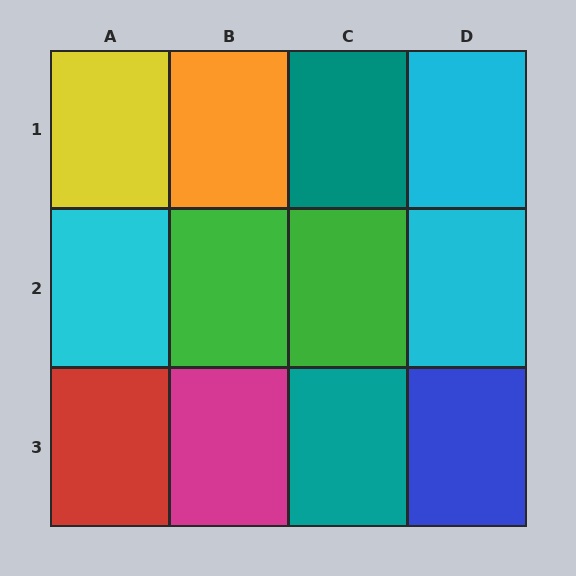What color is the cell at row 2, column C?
Green.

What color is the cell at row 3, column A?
Red.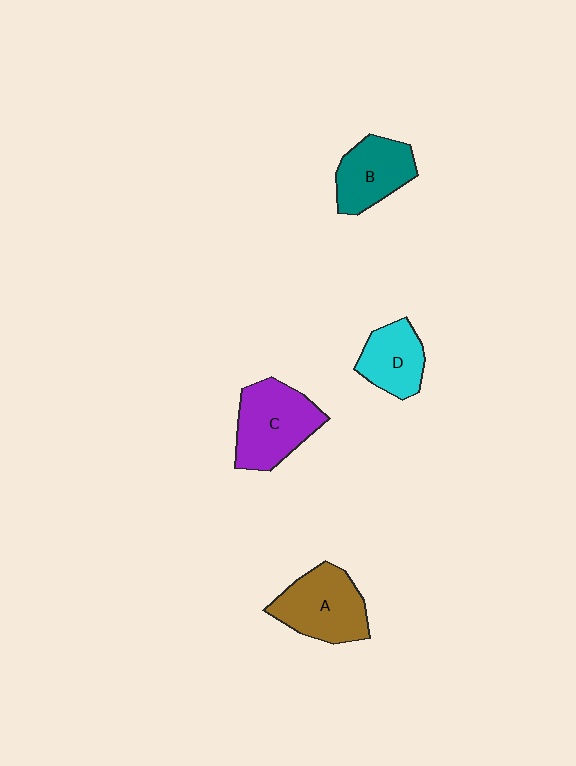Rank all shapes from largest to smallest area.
From largest to smallest: C (purple), A (brown), B (teal), D (cyan).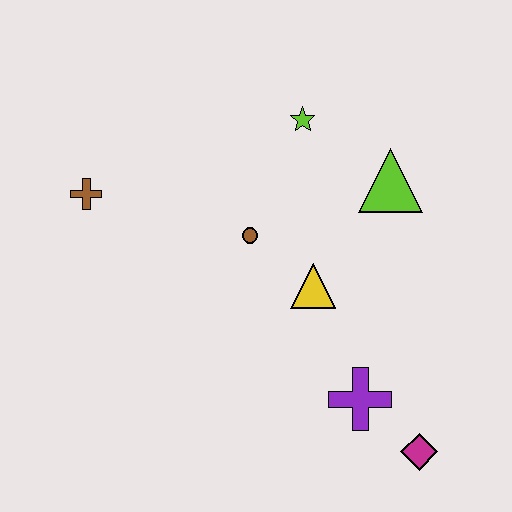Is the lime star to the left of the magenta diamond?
Yes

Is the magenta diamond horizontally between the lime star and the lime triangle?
No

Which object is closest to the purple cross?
The magenta diamond is closest to the purple cross.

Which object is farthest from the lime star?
The magenta diamond is farthest from the lime star.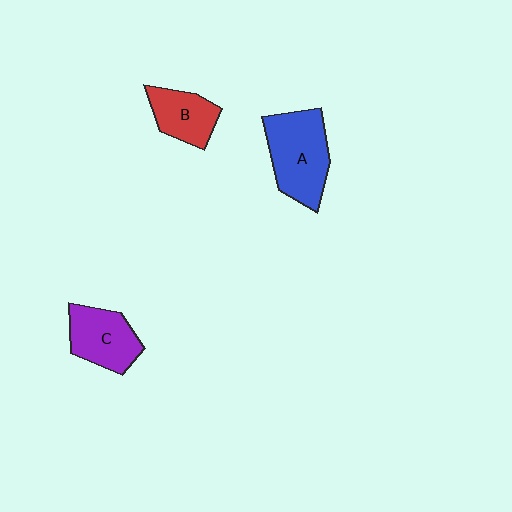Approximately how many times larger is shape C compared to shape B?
Approximately 1.2 times.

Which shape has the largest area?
Shape A (blue).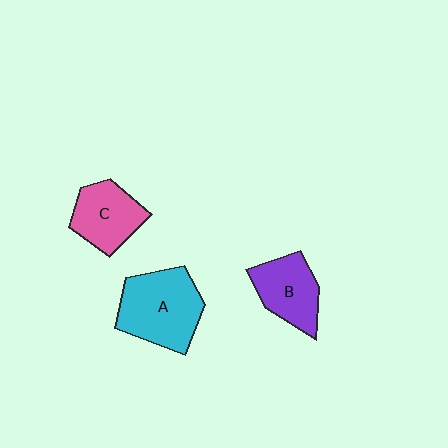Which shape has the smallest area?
Shape C (pink).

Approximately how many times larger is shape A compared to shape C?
Approximately 1.4 times.